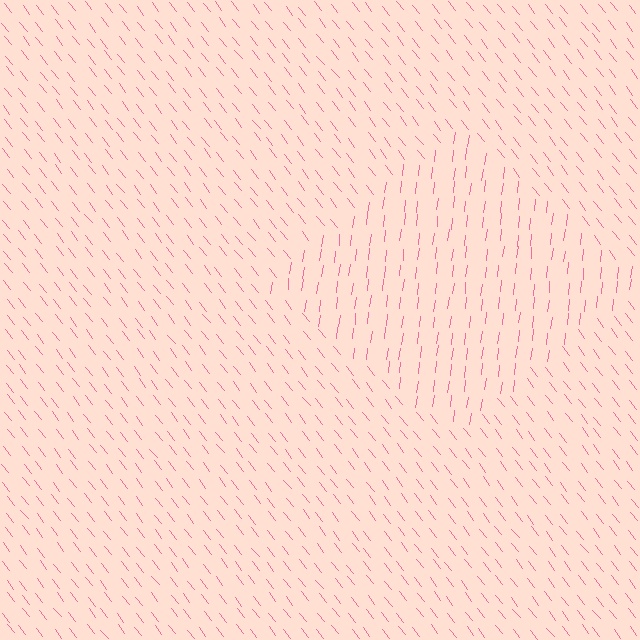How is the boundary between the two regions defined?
The boundary is defined purely by a change in line orientation (approximately 45 degrees difference). All lines are the same color and thickness.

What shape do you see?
I see a diamond.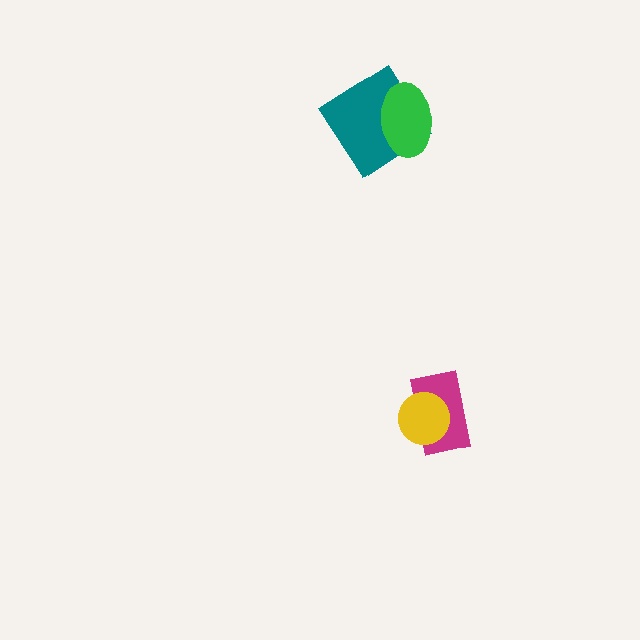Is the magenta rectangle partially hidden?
Yes, it is partially covered by another shape.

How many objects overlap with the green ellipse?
1 object overlaps with the green ellipse.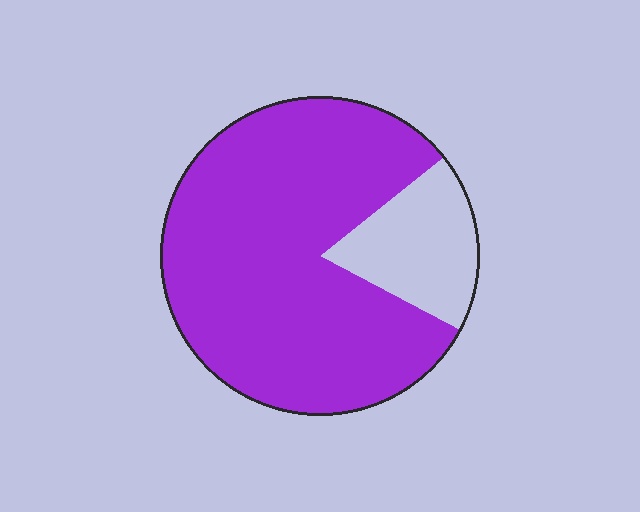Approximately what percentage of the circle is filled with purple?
Approximately 80%.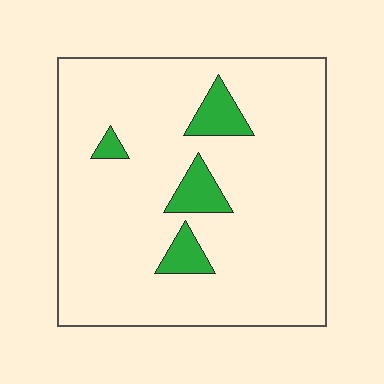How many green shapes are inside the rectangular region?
4.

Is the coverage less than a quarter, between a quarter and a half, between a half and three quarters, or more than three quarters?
Less than a quarter.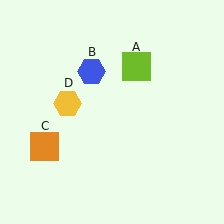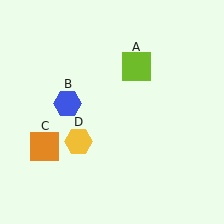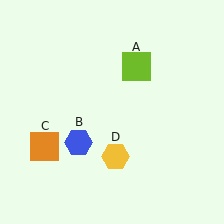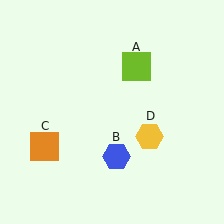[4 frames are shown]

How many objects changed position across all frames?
2 objects changed position: blue hexagon (object B), yellow hexagon (object D).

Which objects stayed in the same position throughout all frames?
Lime square (object A) and orange square (object C) remained stationary.